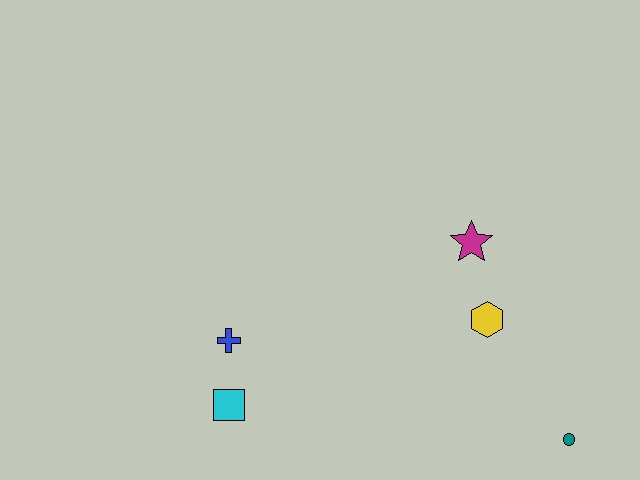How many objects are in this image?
There are 5 objects.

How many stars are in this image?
There is 1 star.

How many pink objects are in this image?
There are no pink objects.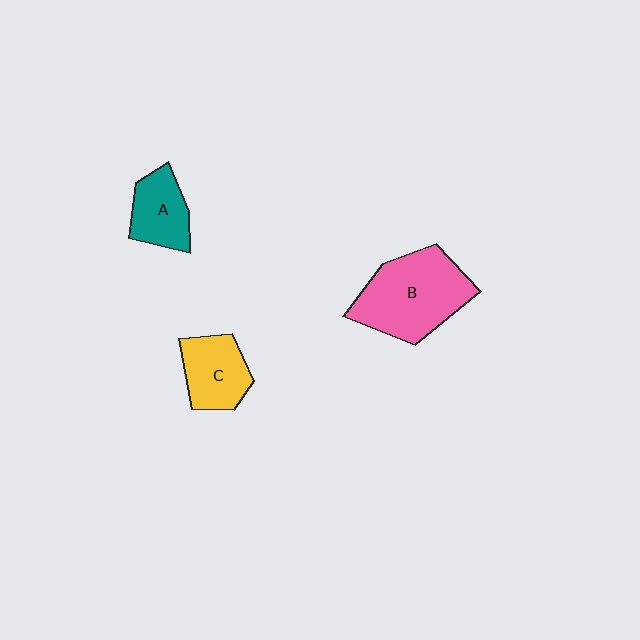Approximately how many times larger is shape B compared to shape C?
Approximately 1.8 times.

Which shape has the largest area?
Shape B (pink).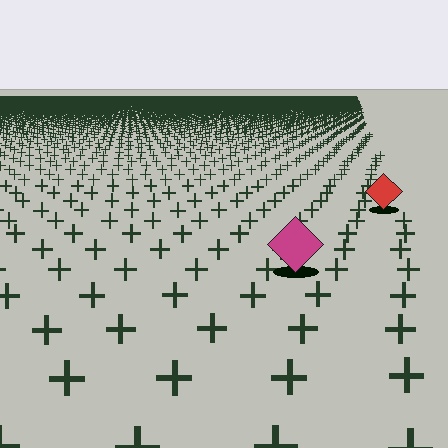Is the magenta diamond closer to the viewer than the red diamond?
Yes. The magenta diamond is closer — you can tell from the texture gradient: the ground texture is coarser near it.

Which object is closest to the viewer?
The magenta diamond is closest. The texture marks near it are larger and more spread out.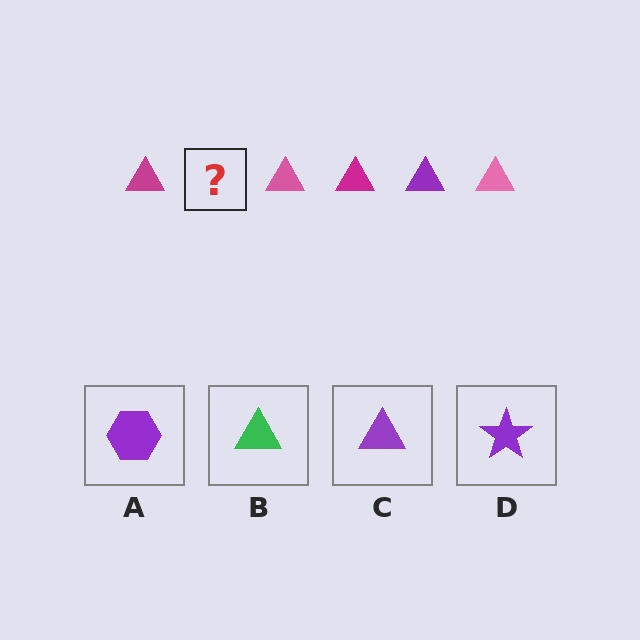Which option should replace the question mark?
Option C.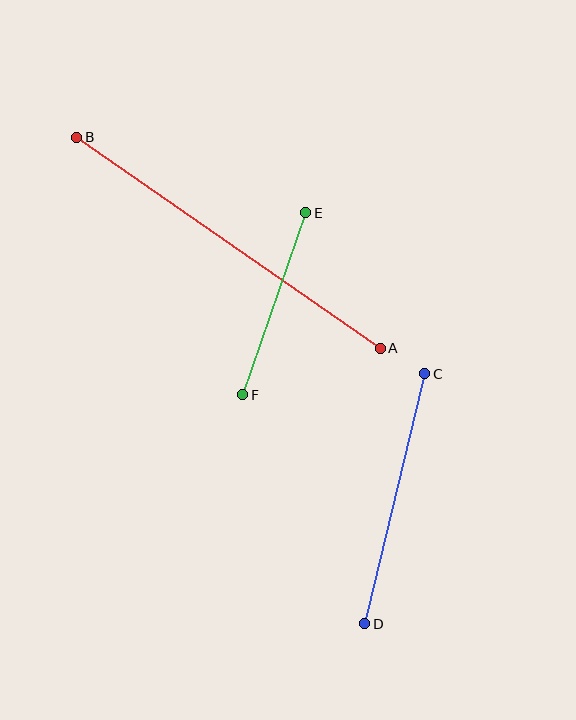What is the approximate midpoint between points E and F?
The midpoint is at approximately (274, 304) pixels.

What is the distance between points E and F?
The distance is approximately 193 pixels.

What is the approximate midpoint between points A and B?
The midpoint is at approximately (229, 243) pixels.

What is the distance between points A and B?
The distance is approximately 370 pixels.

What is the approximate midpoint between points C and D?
The midpoint is at approximately (395, 499) pixels.